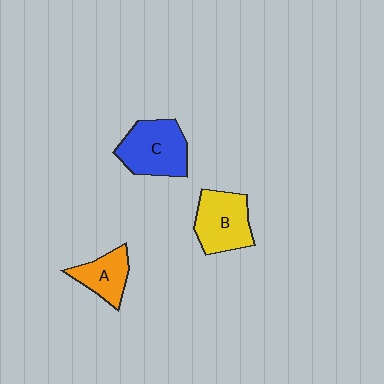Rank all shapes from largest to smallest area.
From largest to smallest: C (blue), B (yellow), A (orange).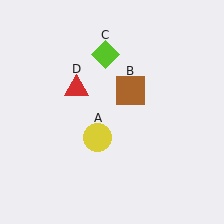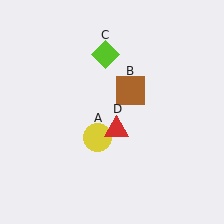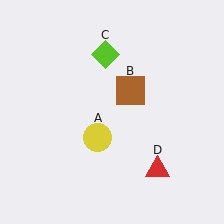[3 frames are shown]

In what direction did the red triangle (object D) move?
The red triangle (object D) moved down and to the right.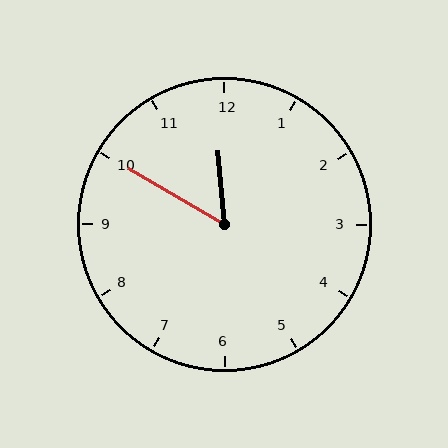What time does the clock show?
11:50.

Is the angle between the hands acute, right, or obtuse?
It is acute.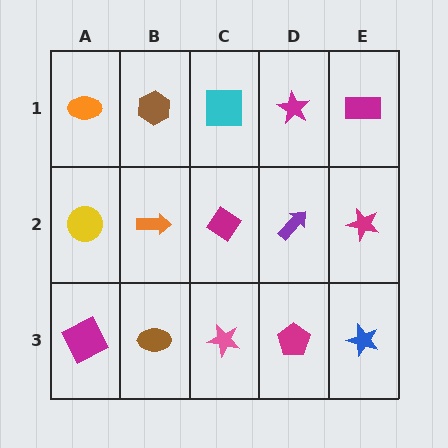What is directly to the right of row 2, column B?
A magenta diamond.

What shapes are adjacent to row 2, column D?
A magenta star (row 1, column D), a magenta pentagon (row 3, column D), a magenta diamond (row 2, column C), a magenta star (row 2, column E).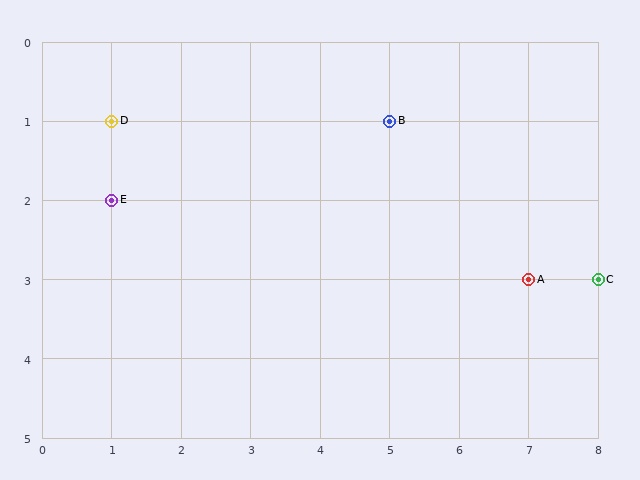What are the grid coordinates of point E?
Point E is at grid coordinates (1, 2).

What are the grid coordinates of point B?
Point B is at grid coordinates (5, 1).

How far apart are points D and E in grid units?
Points D and E are 1 row apart.